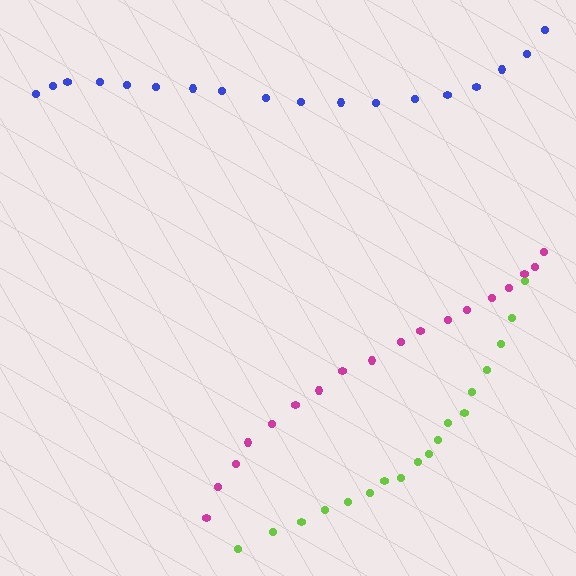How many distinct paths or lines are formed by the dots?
There are 3 distinct paths.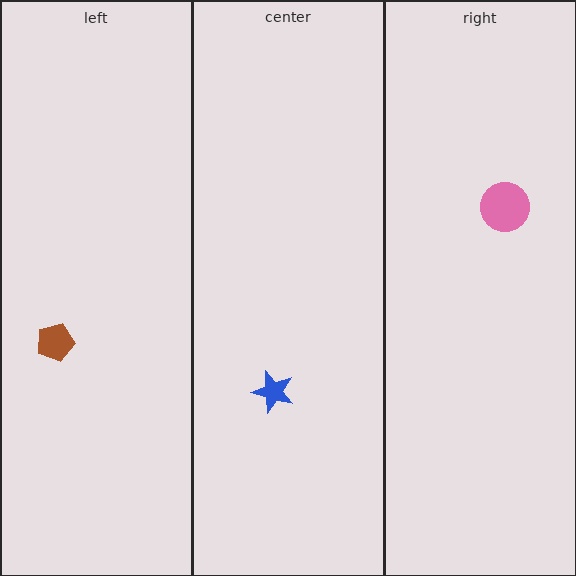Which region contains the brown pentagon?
The left region.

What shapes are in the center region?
The blue star.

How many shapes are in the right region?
1.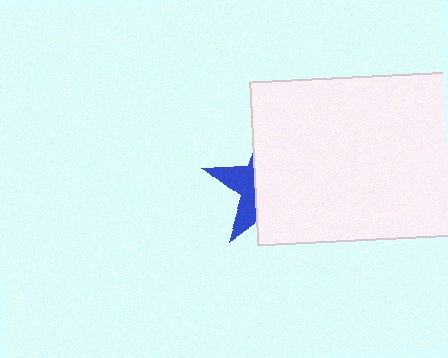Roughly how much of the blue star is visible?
A small part of it is visible (roughly 31%).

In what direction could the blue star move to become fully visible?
The blue star could move left. That would shift it out from behind the white rectangle entirely.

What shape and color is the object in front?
The object in front is a white rectangle.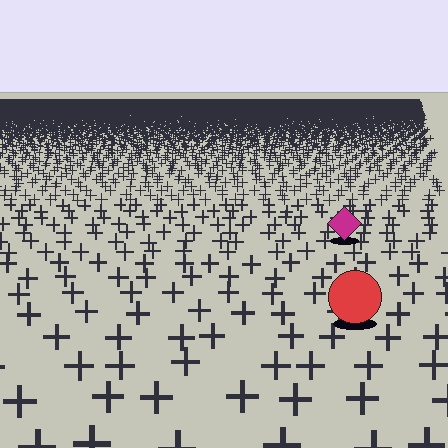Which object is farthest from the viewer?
The magenta diamond is farthest from the viewer. It appears smaller and the ground texture around it is denser.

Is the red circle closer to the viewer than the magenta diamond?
Yes. The red circle is closer — you can tell from the texture gradient: the ground texture is coarser near it.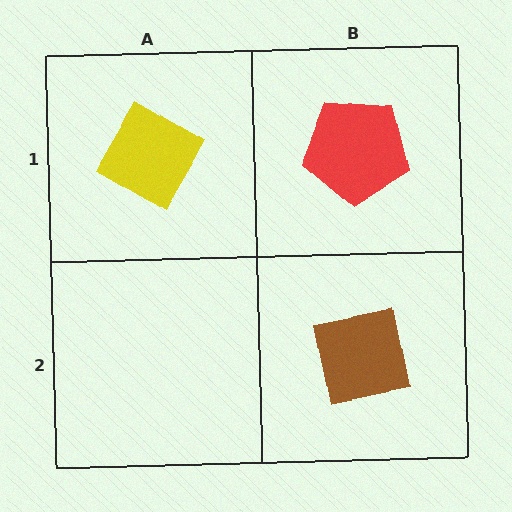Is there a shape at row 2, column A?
No, that cell is empty.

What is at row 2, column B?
A brown square.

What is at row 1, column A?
A yellow diamond.